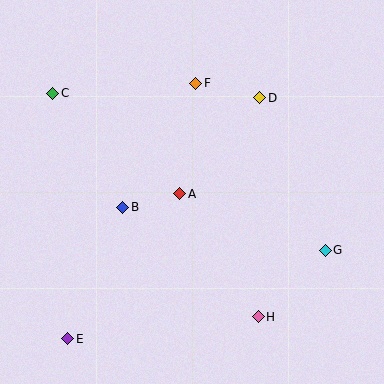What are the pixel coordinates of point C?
Point C is at (53, 93).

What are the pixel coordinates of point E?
Point E is at (68, 339).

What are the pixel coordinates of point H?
Point H is at (258, 317).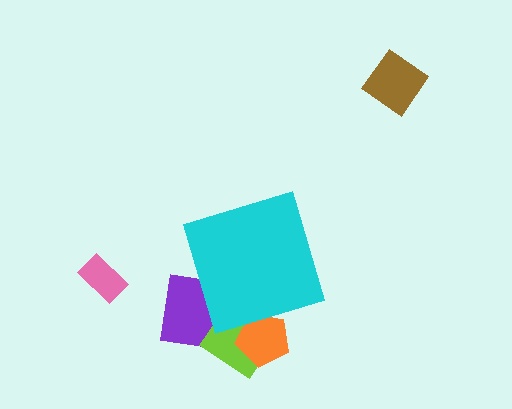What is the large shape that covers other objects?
A cyan diamond.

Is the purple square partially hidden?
Yes, the purple square is partially hidden behind the cyan diamond.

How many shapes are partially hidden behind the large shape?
3 shapes are partially hidden.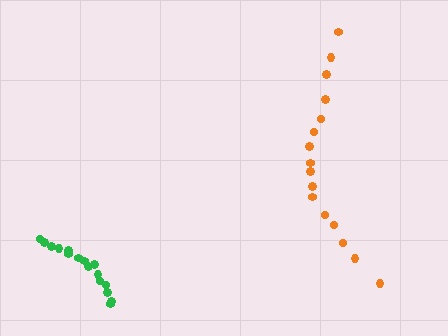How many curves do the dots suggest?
There are 2 distinct paths.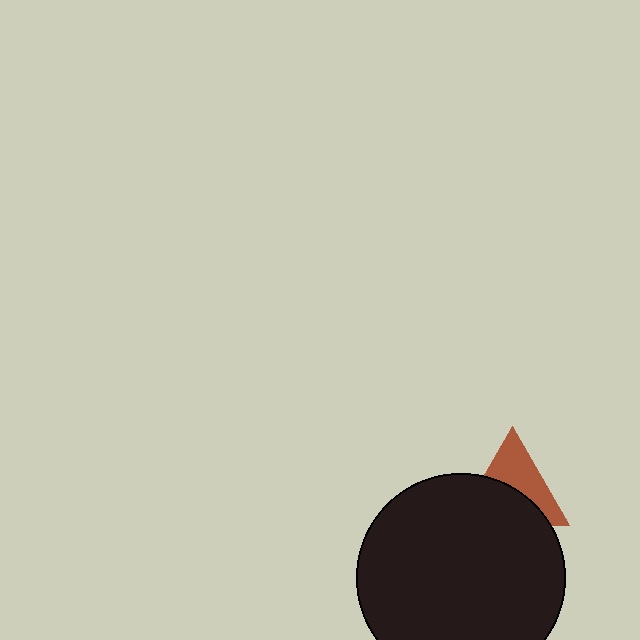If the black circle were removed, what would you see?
You would see the complete brown triangle.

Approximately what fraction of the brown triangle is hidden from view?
Roughly 51% of the brown triangle is hidden behind the black circle.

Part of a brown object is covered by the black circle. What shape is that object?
It is a triangle.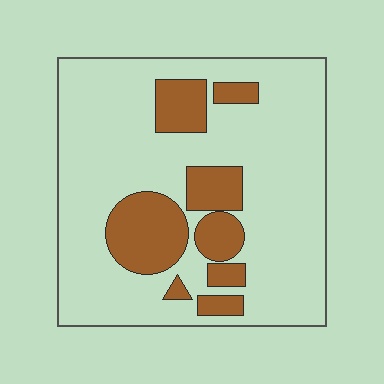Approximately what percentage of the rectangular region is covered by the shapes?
Approximately 20%.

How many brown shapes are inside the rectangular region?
8.